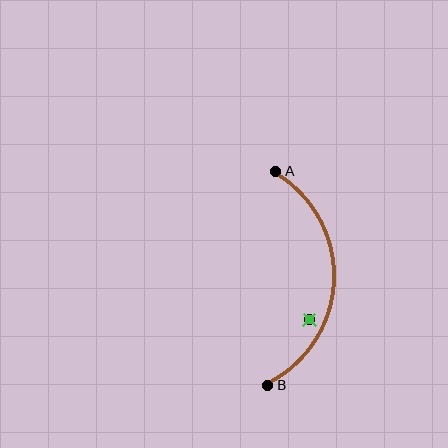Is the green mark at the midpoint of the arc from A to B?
No — the green mark does not lie on the arc at all. It sits slightly inside the curve.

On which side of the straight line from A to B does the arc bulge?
The arc bulges to the right of the straight line connecting A and B.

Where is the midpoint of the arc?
The arc midpoint is the point on the curve farthest from the straight line joining A and B. It sits to the right of that line.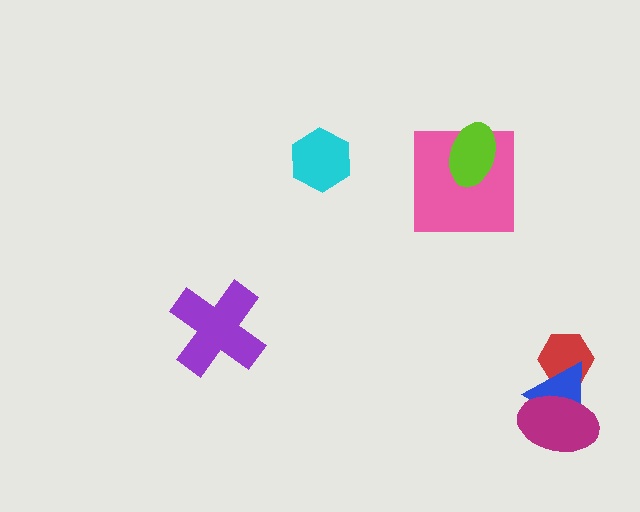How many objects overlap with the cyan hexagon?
0 objects overlap with the cyan hexagon.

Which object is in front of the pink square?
The lime ellipse is in front of the pink square.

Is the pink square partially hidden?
Yes, it is partially covered by another shape.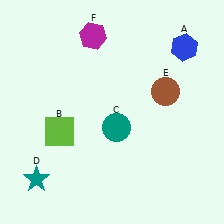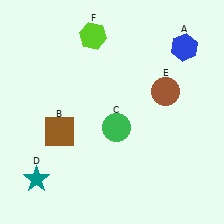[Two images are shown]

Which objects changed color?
B changed from lime to brown. C changed from teal to green. F changed from magenta to lime.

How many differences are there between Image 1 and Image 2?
There are 3 differences between the two images.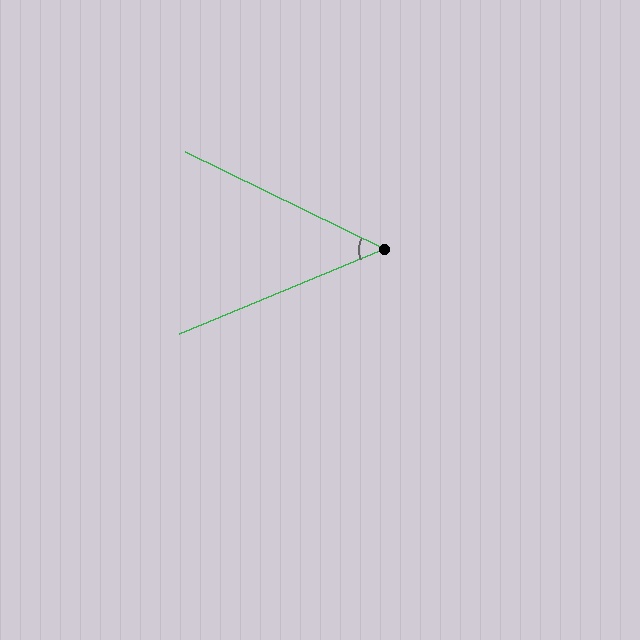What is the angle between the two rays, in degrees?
Approximately 48 degrees.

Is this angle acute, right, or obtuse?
It is acute.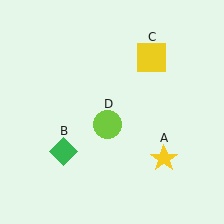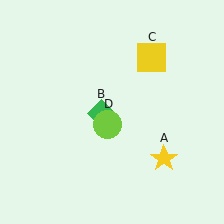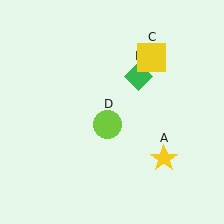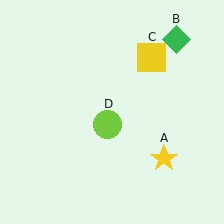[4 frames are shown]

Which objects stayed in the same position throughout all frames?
Yellow star (object A) and yellow square (object C) and lime circle (object D) remained stationary.